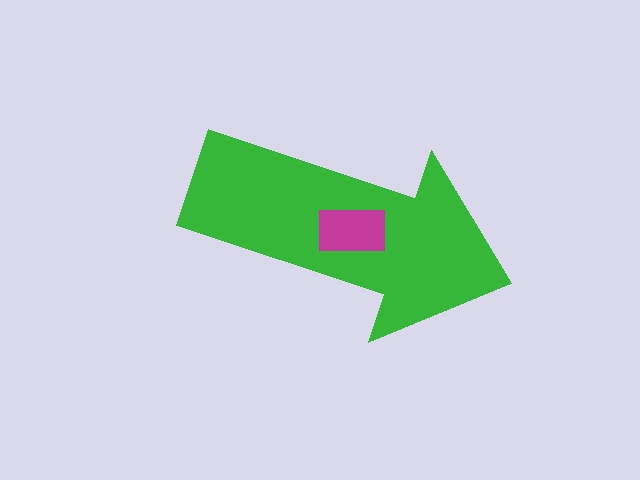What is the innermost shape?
The magenta rectangle.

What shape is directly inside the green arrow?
The magenta rectangle.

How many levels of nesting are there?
2.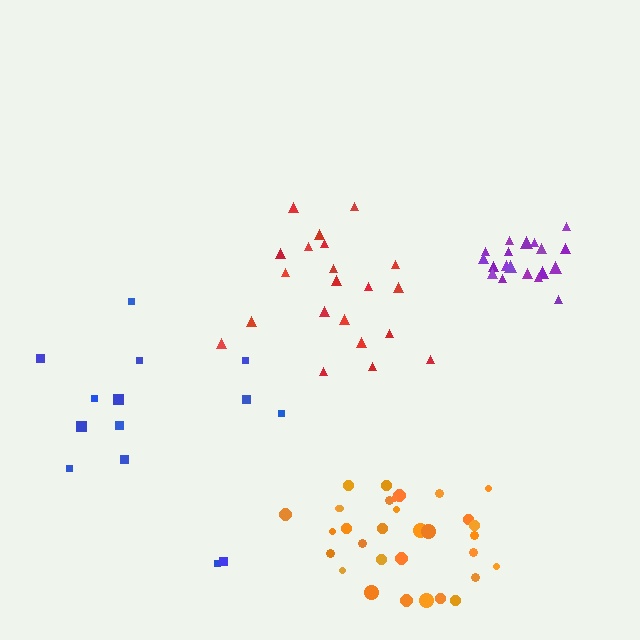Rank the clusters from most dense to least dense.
purple, orange, red, blue.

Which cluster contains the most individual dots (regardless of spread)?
Orange (32).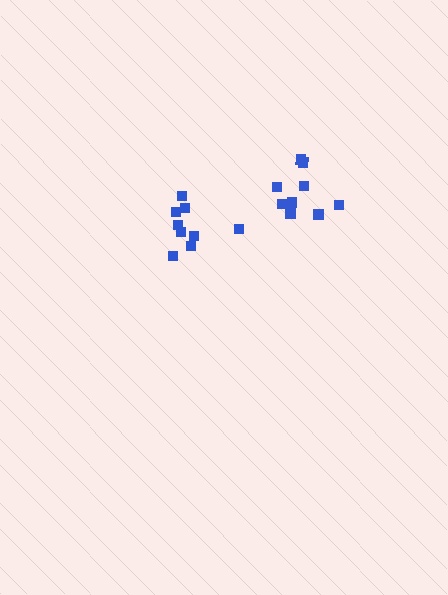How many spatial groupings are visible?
There are 2 spatial groupings.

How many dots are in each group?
Group 1: 9 dots, Group 2: 9 dots (18 total).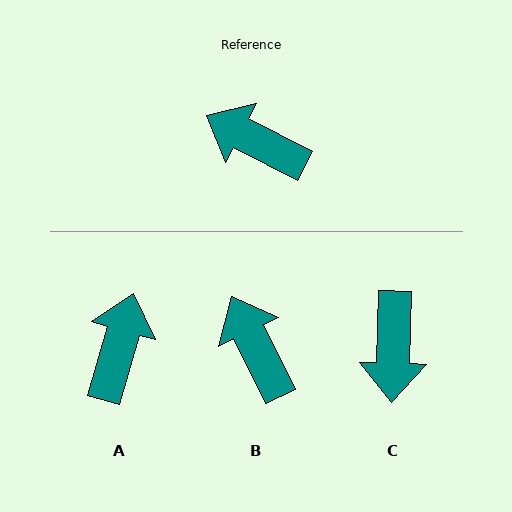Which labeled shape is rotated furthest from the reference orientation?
C, about 115 degrees away.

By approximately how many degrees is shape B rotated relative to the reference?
Approximately 37 degrees clockwise.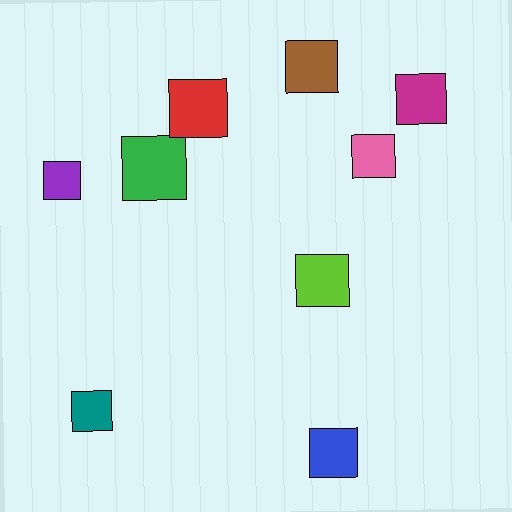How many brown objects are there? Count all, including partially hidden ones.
There is 1 brown object.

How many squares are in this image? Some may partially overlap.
There are 9 squares.